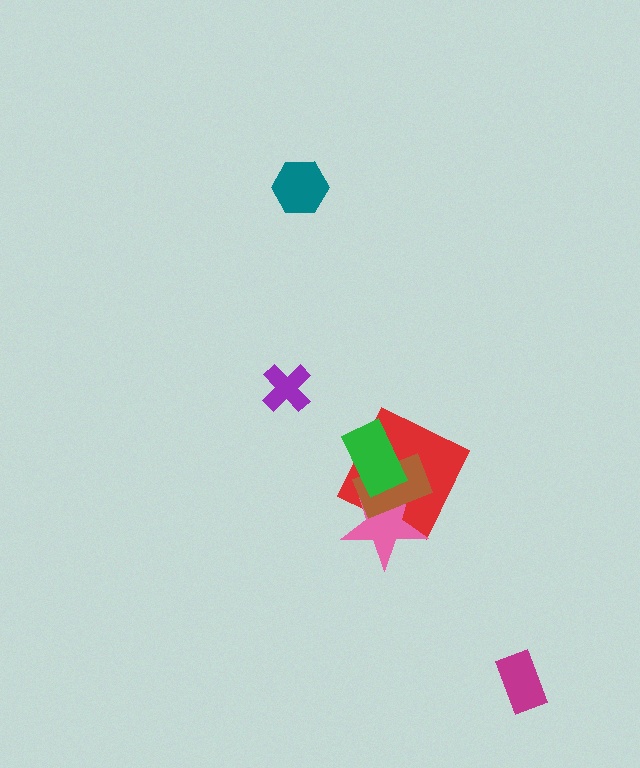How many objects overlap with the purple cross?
0 objects overlap with the purple cross.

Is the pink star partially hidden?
Yes, it is partially covered by another shape.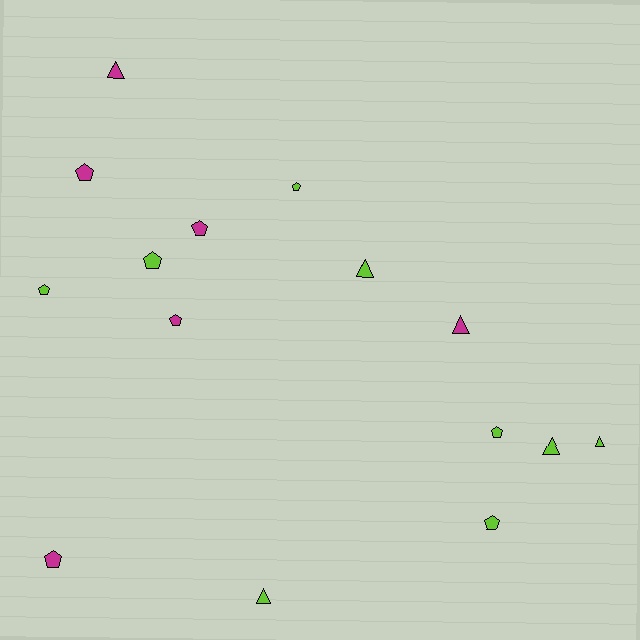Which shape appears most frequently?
Pentagon, with 9 objects.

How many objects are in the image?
There are 15 objects.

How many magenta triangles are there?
There are 2 magenta triangles.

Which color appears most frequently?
Lime, with 9 objects.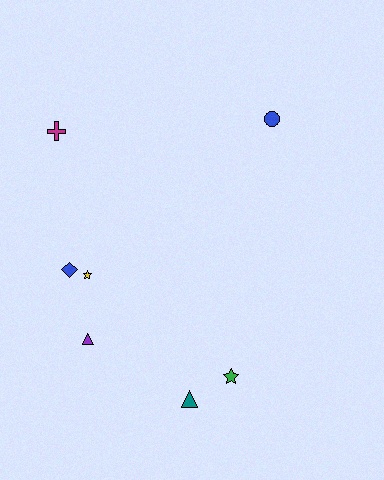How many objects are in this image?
There are 7 objects.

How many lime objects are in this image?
There are no lime objects.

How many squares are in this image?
There are no squares.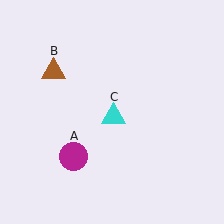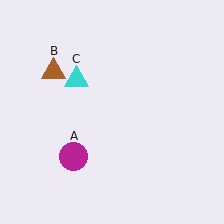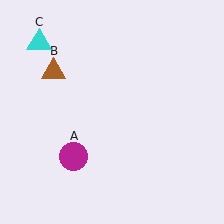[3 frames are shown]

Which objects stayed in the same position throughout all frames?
Magenta circle (object A) and brown triangle (object B) remained stationary.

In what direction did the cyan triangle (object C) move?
The cyan triangle (object C) moved up and to the left.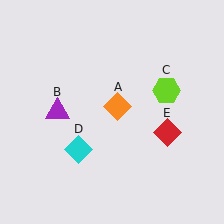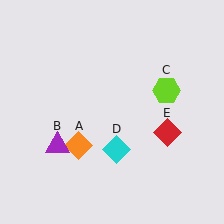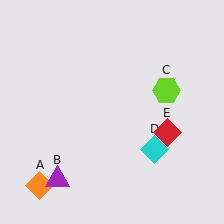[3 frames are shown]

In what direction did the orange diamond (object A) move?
The orange diamond (object A) moved down and to the left.